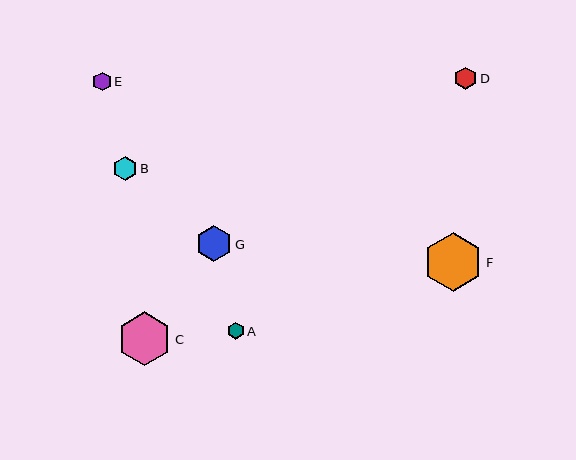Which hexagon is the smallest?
Hexagon A is the smallest with a size of approximately 17 pixels.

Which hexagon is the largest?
Hexagon F is the largest with a size of approximately 59 pixels.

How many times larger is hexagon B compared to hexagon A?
Hexagon B is approximately 1.4 times the size of hexagon A.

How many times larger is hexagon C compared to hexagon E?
Hexagon C is approximately 2.9 times the size of hexagon E.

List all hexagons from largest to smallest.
From largest to smallest: F, C, G, B, D, E, A.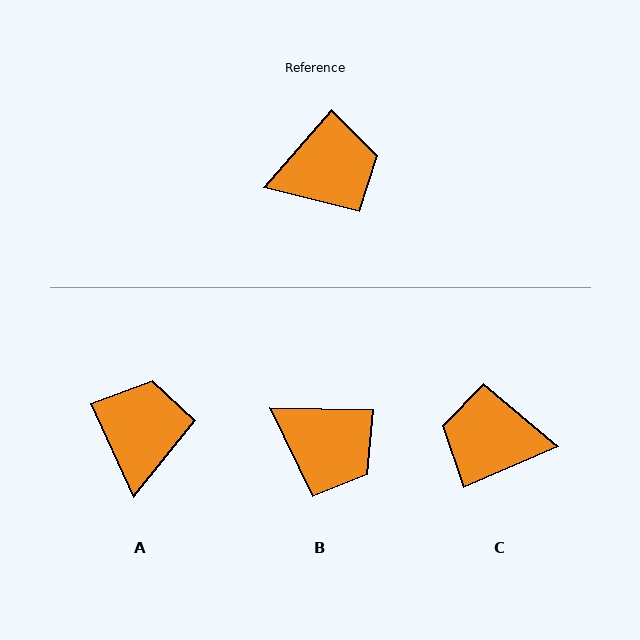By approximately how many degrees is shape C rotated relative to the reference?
Approximately 154 degrees counter-clockwise.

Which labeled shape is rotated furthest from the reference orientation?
C, about 154 degrees away.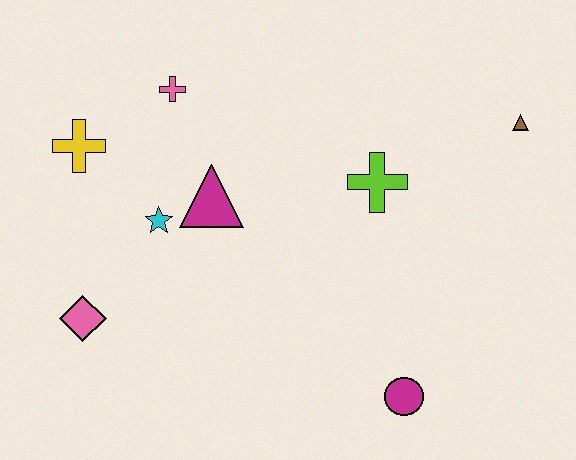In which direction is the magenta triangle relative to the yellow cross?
The magenta triangle is to the right of the yellow cross.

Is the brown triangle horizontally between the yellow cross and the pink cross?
No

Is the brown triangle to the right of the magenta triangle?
Yes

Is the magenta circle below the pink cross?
Yes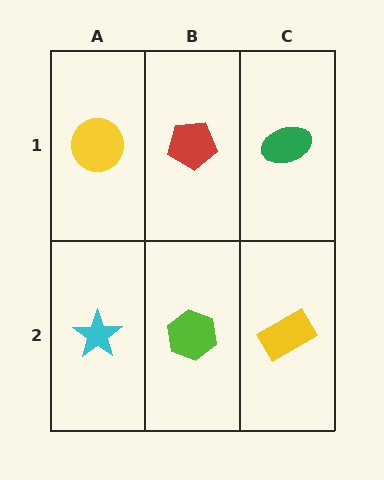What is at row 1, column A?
A yellow circle.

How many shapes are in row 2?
3 shapes.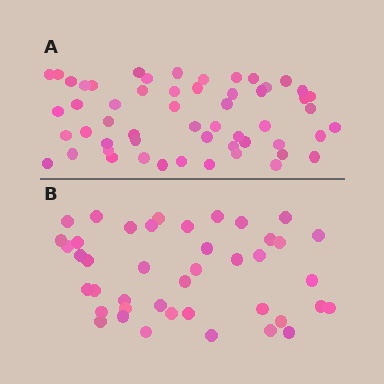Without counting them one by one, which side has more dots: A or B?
Region A (the top region) has more dots.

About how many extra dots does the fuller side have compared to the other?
Region A has approximately 15 more dots than region B.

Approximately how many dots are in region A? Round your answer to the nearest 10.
About 60 dots. (The exact count is 55, which rounds to 60.)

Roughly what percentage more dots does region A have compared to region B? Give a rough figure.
About 30% more.